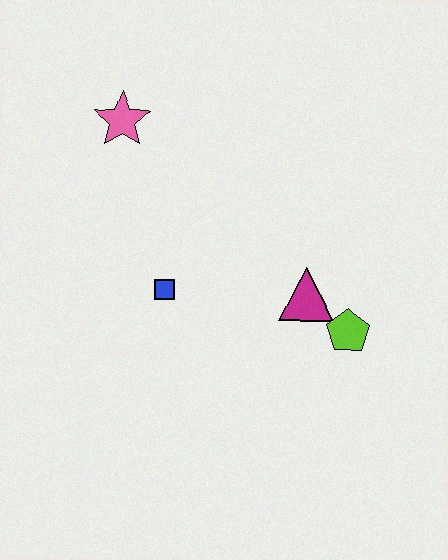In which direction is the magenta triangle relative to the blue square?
The magenta triangle is to the right of the blue square.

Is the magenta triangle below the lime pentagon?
No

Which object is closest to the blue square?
The magenta triangle is closest to the blue square.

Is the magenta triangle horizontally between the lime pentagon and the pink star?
Yes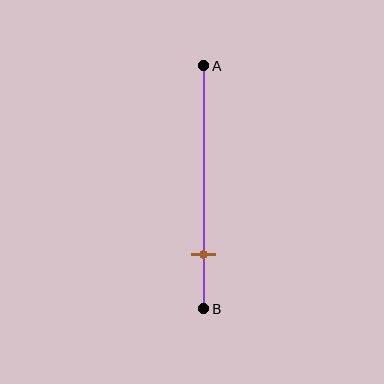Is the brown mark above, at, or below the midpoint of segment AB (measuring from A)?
The brown mark is below the midpoint of segment AB.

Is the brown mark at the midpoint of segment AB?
No, the mark is at about 80% from A, not at the 50% midpoint.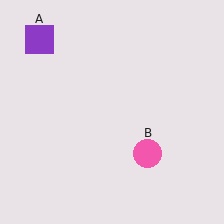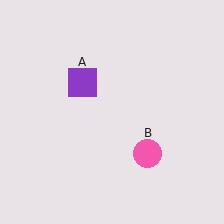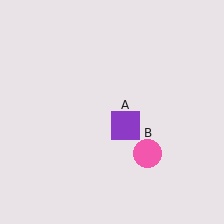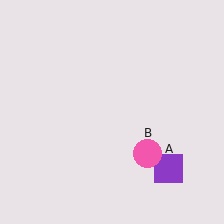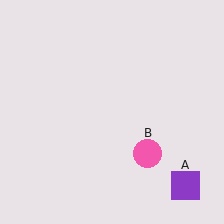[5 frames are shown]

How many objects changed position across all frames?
1 object changed position: purple square (object A).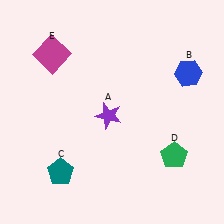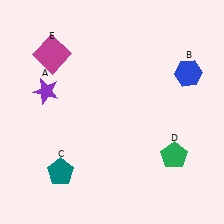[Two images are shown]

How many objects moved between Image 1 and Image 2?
1 object moved between the two images.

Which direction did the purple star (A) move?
The purple star (A) moved left.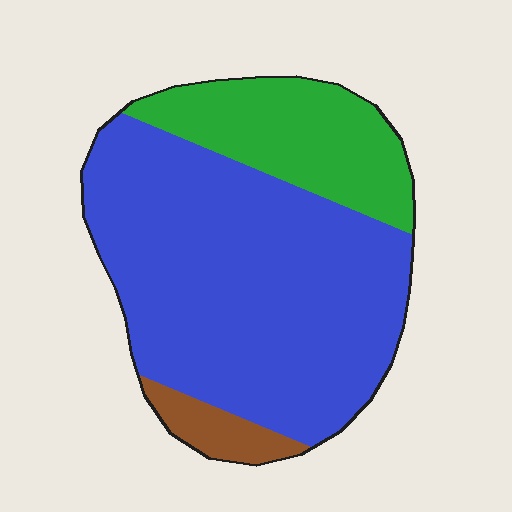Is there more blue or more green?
Blue.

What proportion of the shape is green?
Green takes up about one quarter (1/4) of the shape.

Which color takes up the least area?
Brown, at roughly 5%.